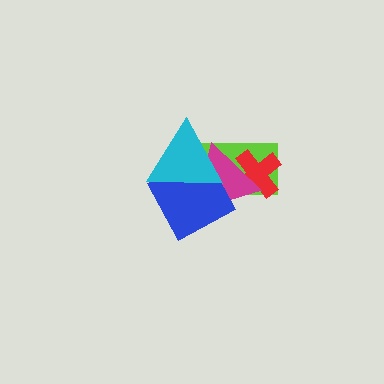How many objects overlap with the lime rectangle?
4 objects overlap with the lime rectangle.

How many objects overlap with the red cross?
2 objects overlap with the red cross.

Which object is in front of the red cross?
The magenta triangle is in front of the red cross.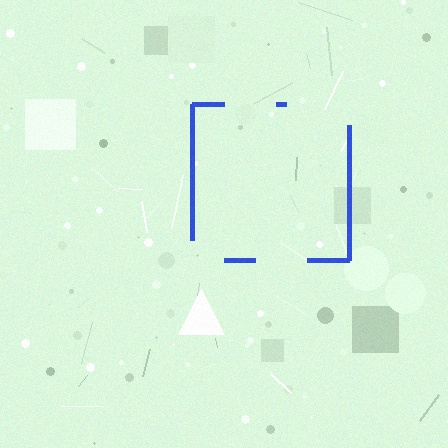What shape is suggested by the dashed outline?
The dashed outline suggests a square.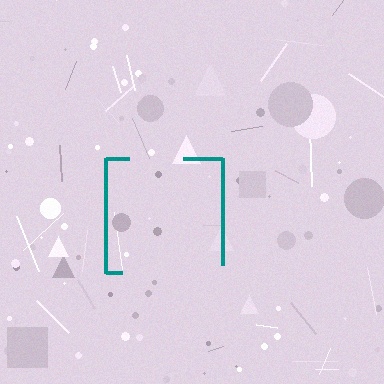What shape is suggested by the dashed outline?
The dashed outline suggests a square.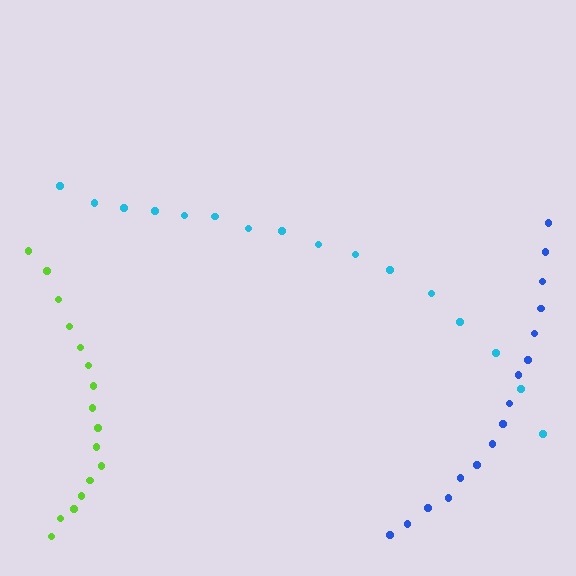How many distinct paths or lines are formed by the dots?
There are 3 distinct paths.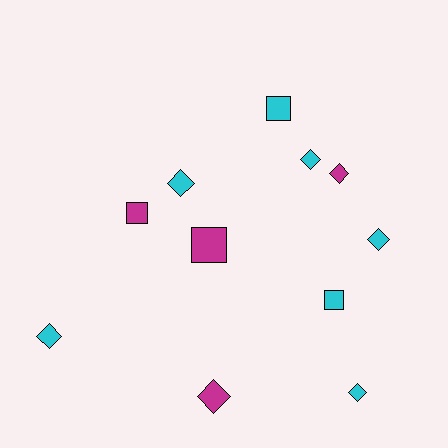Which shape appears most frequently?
Diamond, with 7 objects.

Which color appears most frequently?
Cyan, with 7 objects.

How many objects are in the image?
There are 11 objects.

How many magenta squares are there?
There are 2 magenta squares.